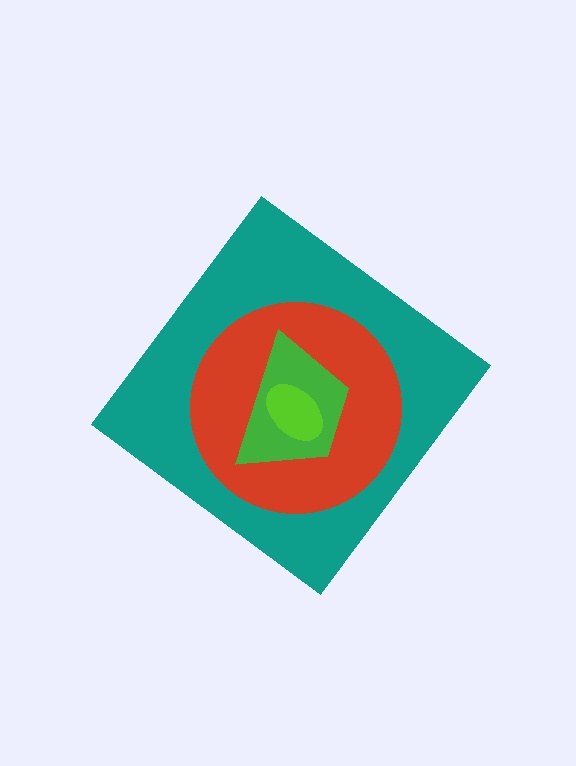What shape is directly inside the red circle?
The green trapezoid.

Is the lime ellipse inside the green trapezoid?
Yes.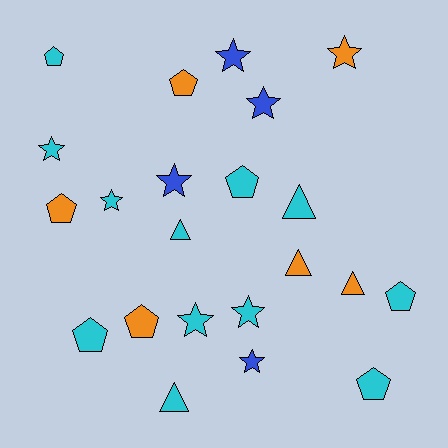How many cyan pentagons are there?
There are 5 cyan pentagons.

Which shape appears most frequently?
Star, with 9 objects.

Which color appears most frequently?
Cyan, with 12 objects.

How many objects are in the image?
There are 22 objects.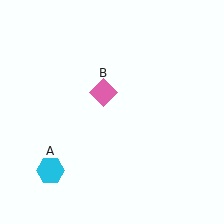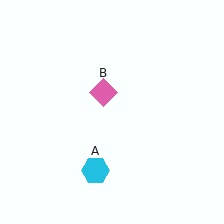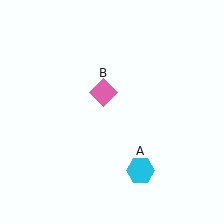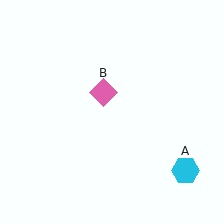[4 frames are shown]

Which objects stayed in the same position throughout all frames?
Pink diamond (object B) remained stationary.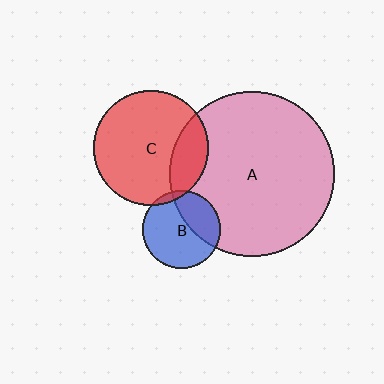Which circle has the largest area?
Circle A (pink).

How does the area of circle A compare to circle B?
Approximately 4.5 times.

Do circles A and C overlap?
Yes.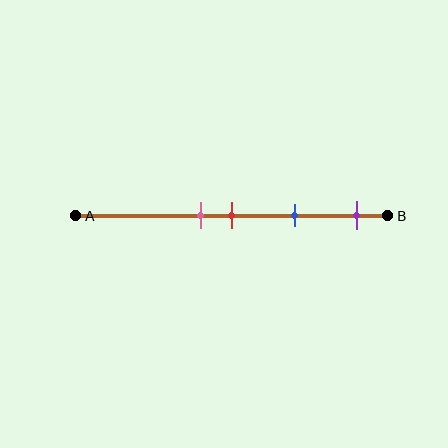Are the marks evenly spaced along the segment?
No, the marks are not evenly spaced.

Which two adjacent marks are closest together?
The pink and red marks are the closest adjacent pair.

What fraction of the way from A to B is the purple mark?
The purple mark is approximately 90% (0.9) of the way from A to B.